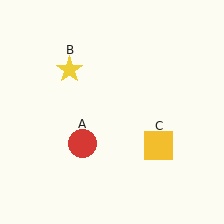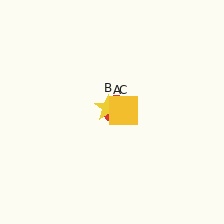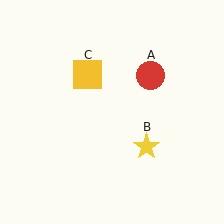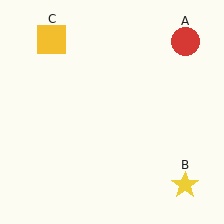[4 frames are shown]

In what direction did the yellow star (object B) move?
The yellow star (object B) moved down and to the right.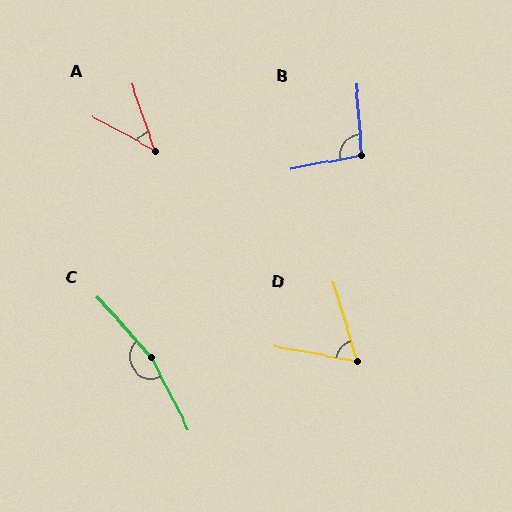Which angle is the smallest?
A, at approximately 43 degrees.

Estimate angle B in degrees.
Approximately 96 degrees.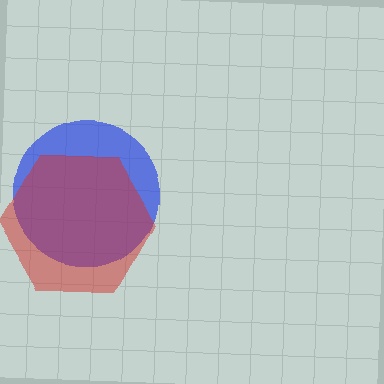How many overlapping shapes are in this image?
There are 2 overlapping shapes in the image.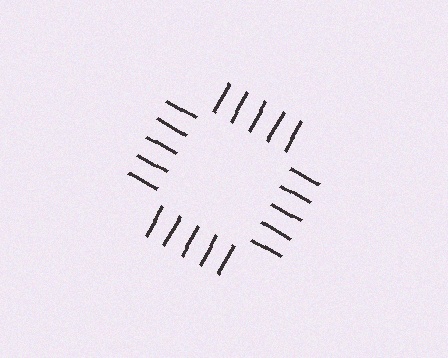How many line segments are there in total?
20 — 5 along each of the 4 edges.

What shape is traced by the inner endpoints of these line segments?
An illusory square — the line segments terminate on its edges but no continuous stroke is drawn.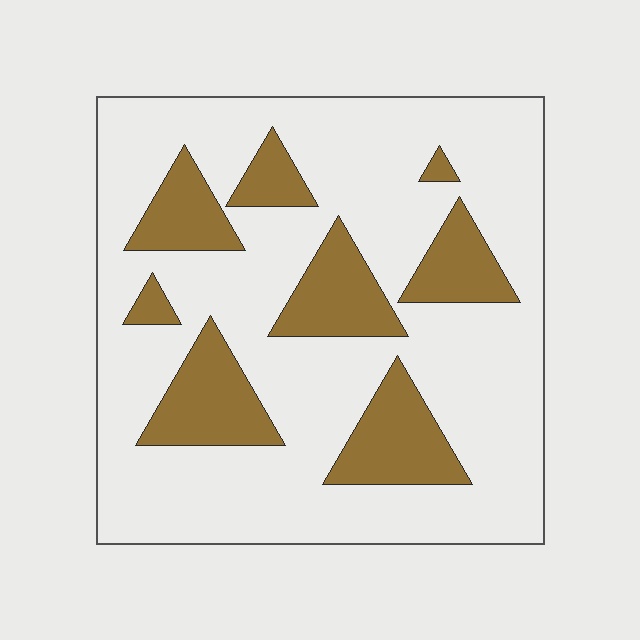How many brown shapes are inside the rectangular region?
8.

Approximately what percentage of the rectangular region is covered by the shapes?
Approximately 25%.